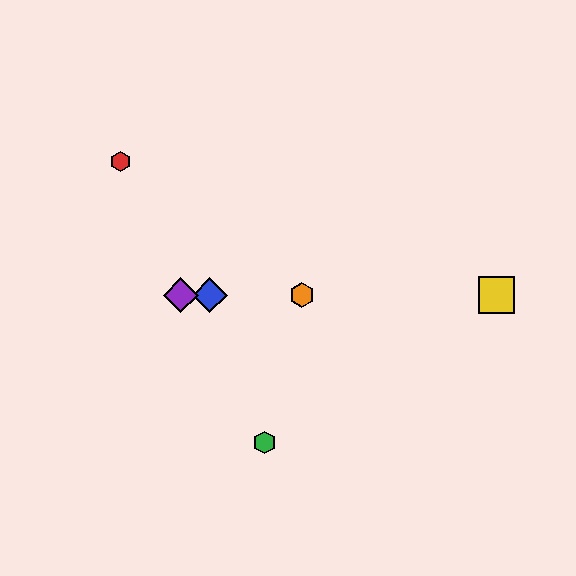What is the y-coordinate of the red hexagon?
The red hexagon is at y≈162.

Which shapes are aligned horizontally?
The blue diamond, the yellow square, the purple diamond, the orange hexagon are aligned horizontally.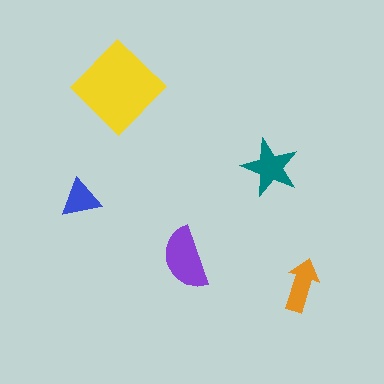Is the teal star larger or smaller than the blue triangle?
Larger.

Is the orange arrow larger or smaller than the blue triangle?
Larger.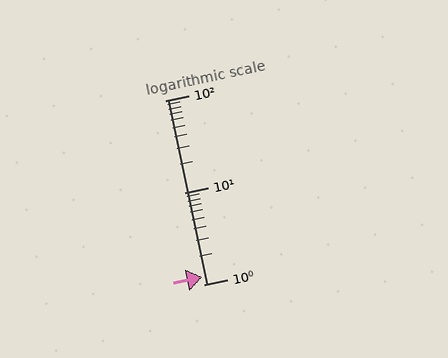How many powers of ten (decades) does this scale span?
The scale spans 2 decades, from 1 to 100.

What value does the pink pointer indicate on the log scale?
The pointer indicates approximately 1.2.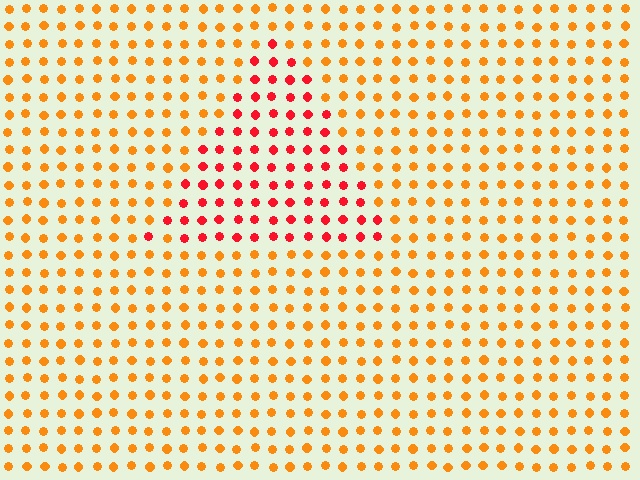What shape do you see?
I see a triangle.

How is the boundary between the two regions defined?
The boundary is defined purely by a slight shift in hue (about 38 degrees). Spacing, size, and orientation are identical on both sides.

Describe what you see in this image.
The image is filled with small orange elements in a uniform arrangement. A triangle-shaped region is visible where the elements are tinted to a slightly different hue, forming a subtle color boundary.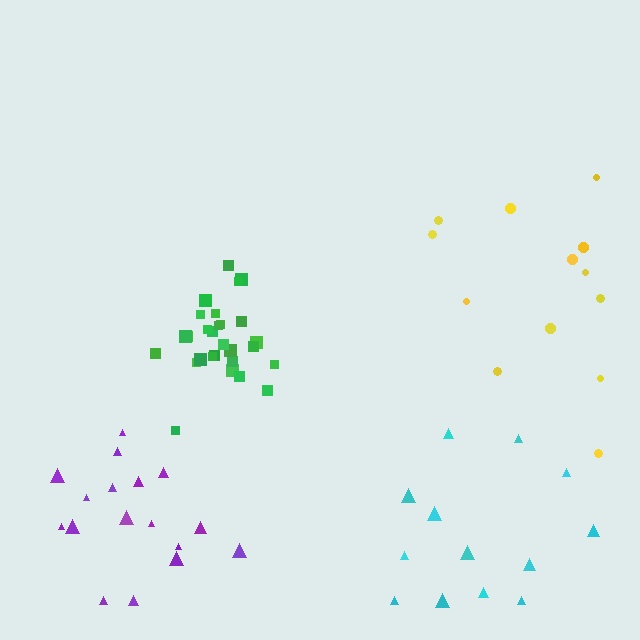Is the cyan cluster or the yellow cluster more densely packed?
Yellow.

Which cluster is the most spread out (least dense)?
Cyan.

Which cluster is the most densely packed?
Green.